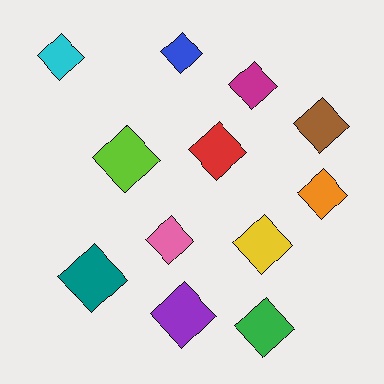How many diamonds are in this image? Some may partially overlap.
There are 12 diamonds.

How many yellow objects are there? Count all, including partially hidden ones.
There is 1 yellow object.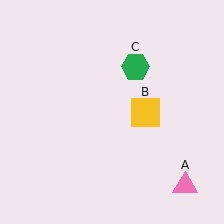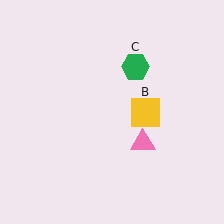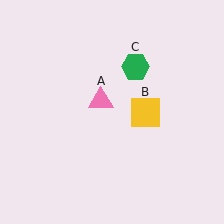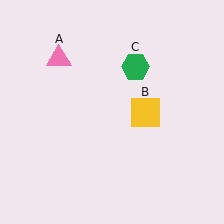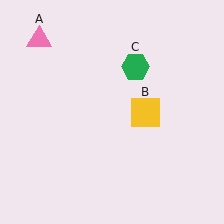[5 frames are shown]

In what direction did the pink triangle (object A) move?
The pink triangle (object A) moved up and to the left.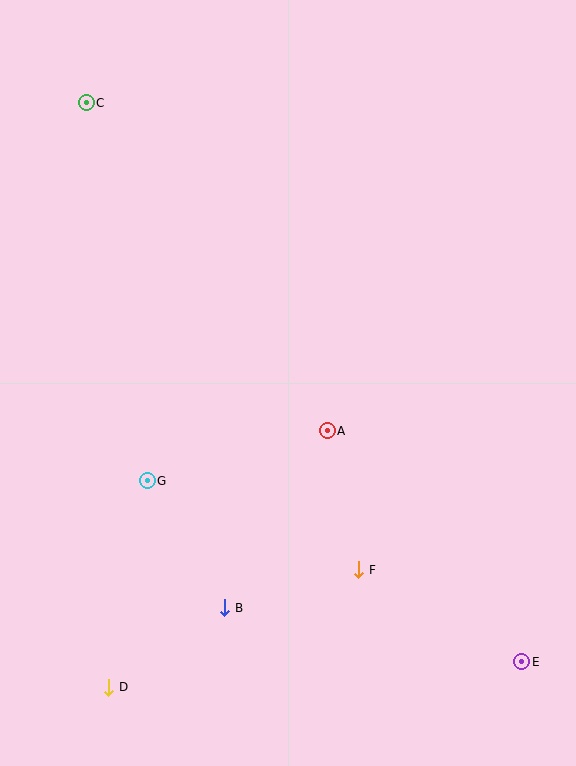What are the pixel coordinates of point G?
Point G is at (147, 481).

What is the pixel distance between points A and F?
The distance between A and F is 143 pixels.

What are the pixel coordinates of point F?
Point F is at (359, 570).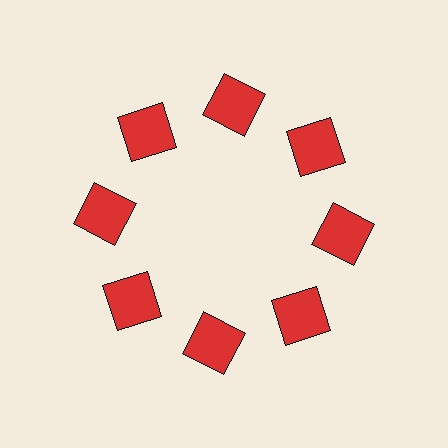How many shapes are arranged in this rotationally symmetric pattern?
There are 8 shapes, arranged in 8 groups of 1.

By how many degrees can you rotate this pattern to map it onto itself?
The pattern maps onto itself every 45 degrees of rotation.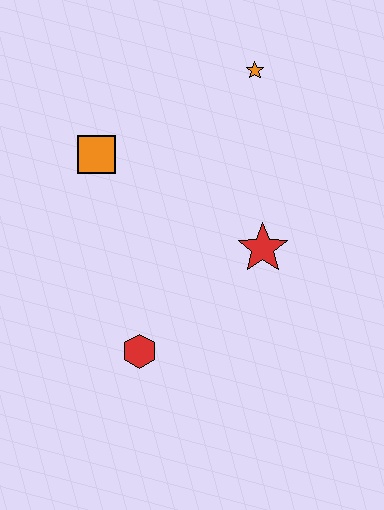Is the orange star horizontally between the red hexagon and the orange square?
No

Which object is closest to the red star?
The red hexagon is closest to the red star.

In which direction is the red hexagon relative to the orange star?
The red hexagon is below the orange star.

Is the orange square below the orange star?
Yes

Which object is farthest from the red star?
The orange square is farthest from the red star.